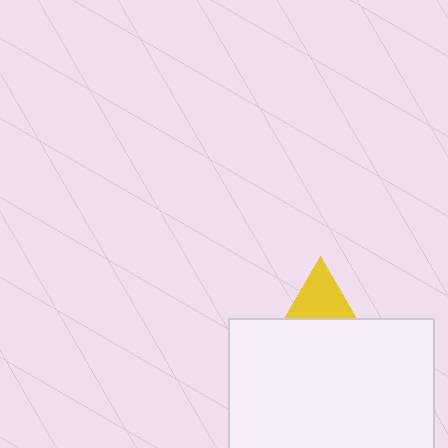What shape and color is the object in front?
The object in front is a white rectangle.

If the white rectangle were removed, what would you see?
You would see the complete yellow triangle.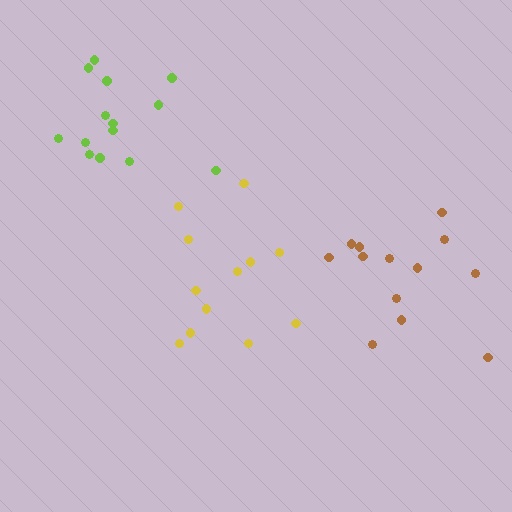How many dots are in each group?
Group 1: 12 dots, Group 2: 13 dots, Group 3: 14 dots (39 total).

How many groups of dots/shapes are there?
There are 3 groups.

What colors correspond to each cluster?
The clusters are colored: yellow, brown, lime.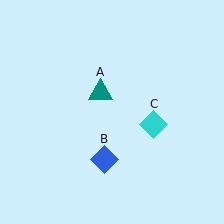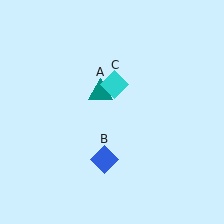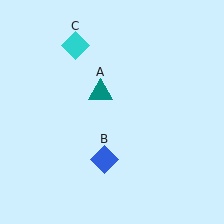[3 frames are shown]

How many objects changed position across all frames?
1 object changed position: cyan diamond (object C).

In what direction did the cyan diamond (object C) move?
The cyan diamond (object C) moved up and to the left.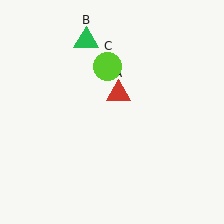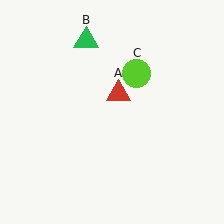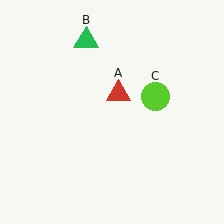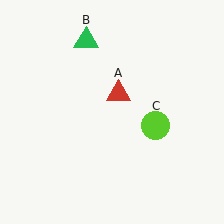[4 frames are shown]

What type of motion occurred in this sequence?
The lime circle (object C) rotated clockwise around the center of the scene.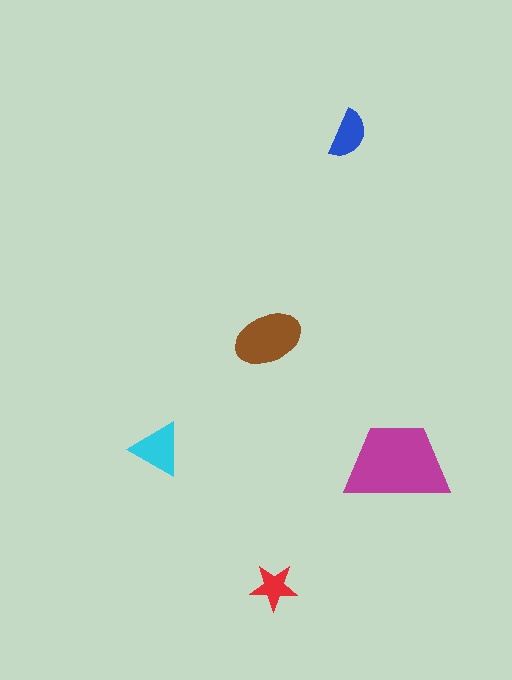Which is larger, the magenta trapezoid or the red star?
The magenta trapezoid.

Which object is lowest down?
The red star is bottommost.